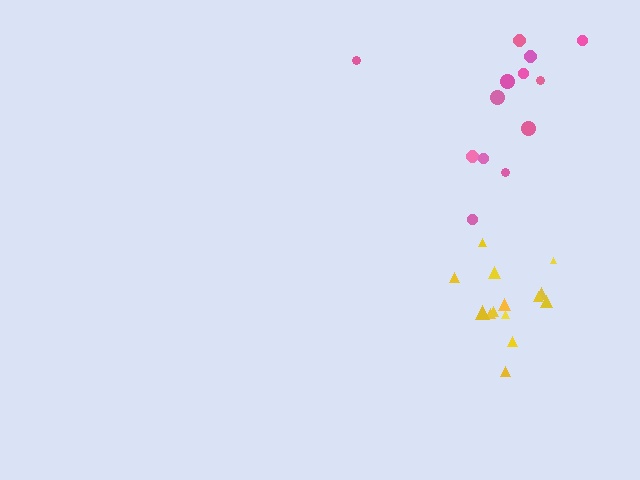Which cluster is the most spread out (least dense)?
Pink.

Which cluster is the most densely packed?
Yellow.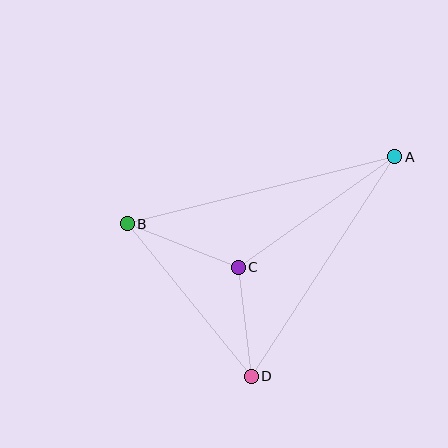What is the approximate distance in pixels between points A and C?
The distance between A and C is approximately 191 pixels.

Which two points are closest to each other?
Points C and D are closest to each other.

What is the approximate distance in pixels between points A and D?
The distance between A and D is approximately 262 pixels.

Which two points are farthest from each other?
Points A and B are farthest from each other.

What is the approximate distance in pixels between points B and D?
The distance between B and D is approximately 197 pixels.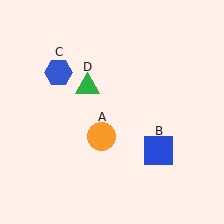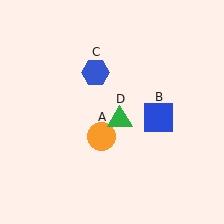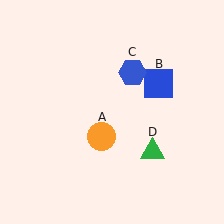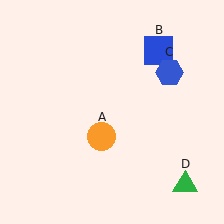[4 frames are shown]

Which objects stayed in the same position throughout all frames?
Orange circle (object A) remained stationary.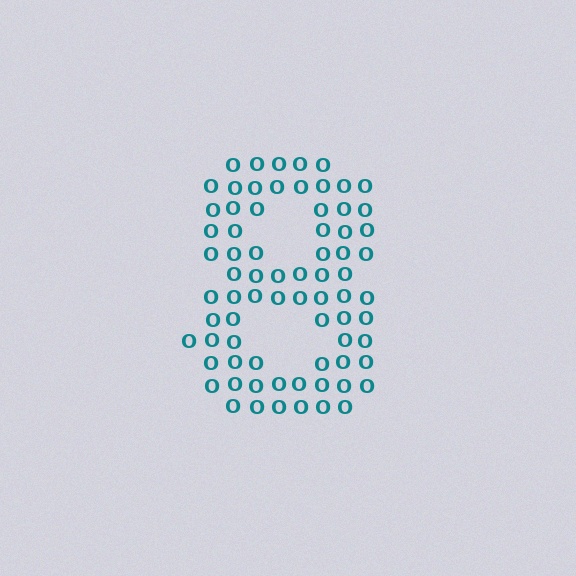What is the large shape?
The large shape is the digit 8.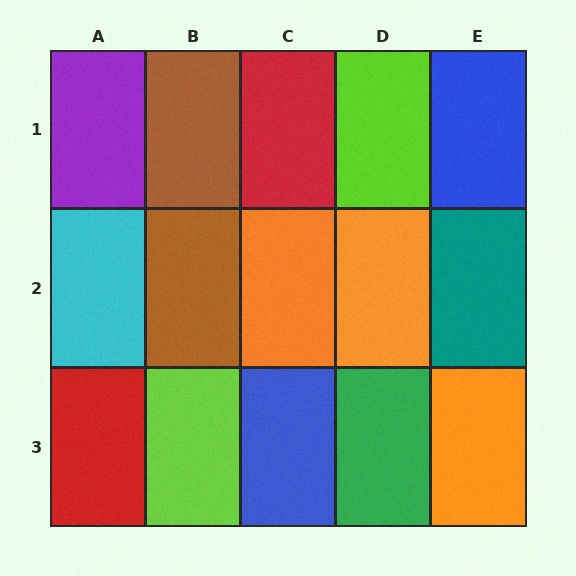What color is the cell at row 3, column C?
Blue.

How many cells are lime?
2 cells are lime.